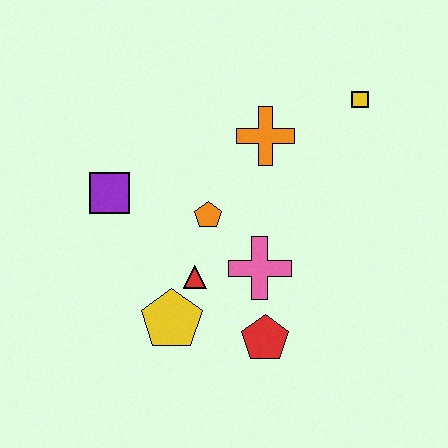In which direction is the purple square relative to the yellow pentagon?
The purple square is above the yellow pentagon.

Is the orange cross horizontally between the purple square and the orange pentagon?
No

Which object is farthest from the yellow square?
The yellow pentagon is farthest from the yellow square.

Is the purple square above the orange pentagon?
Yes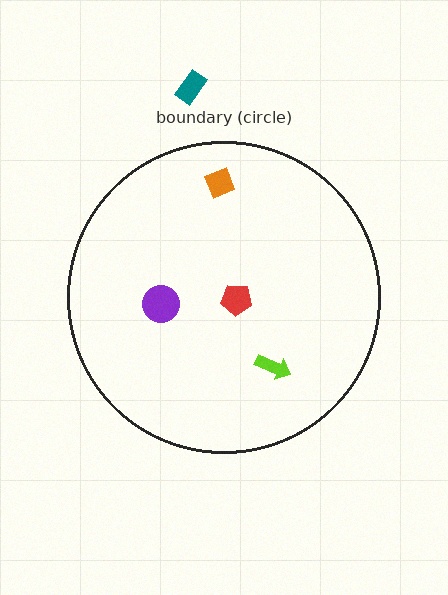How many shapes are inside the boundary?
4 inside, 1 outside.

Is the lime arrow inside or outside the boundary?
Inside.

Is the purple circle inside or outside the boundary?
Inside.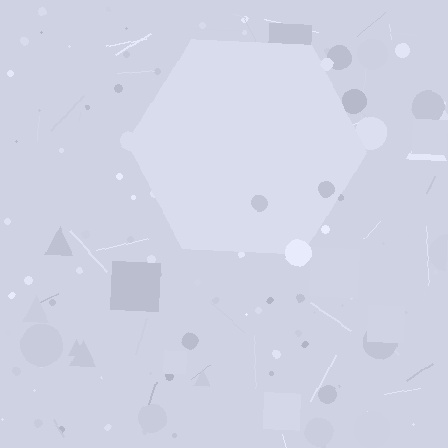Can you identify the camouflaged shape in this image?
The camouflaged shape is a hexagon.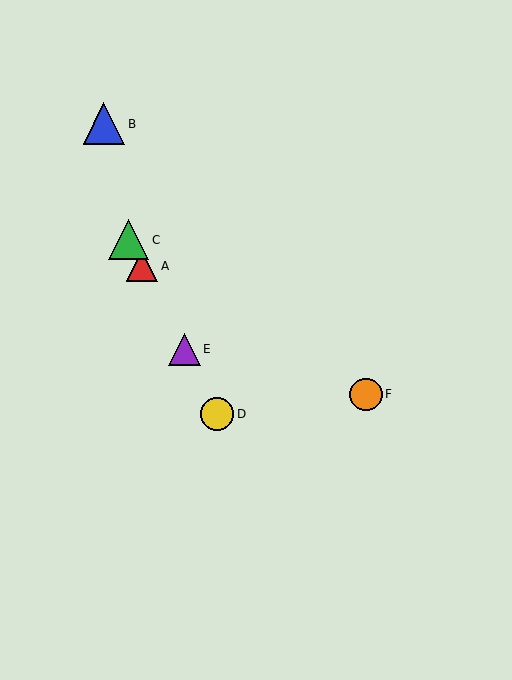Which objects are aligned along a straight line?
Objects A, C, D, E are aligned along a straight line.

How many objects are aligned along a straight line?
4 objects (A, C, D, E) are aligned along a straight line.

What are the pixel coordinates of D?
Object D is at (217, 414).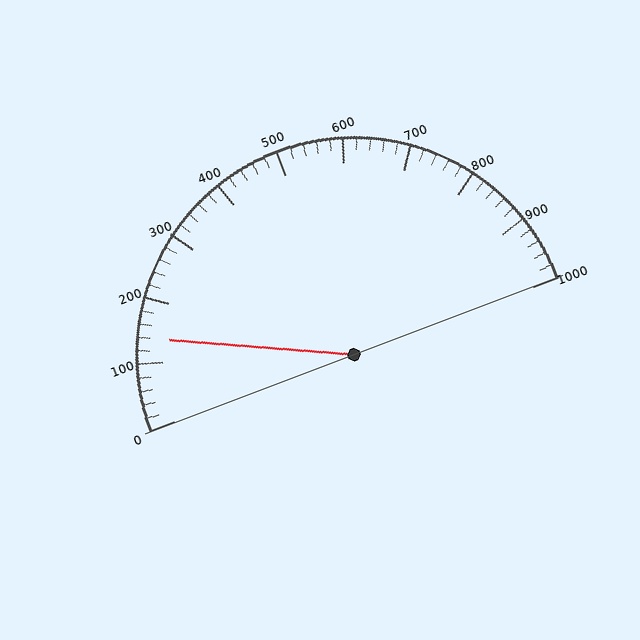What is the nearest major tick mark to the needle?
The nearest major tick mark is 100.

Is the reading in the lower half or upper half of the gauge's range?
The reading is in the lower half of the range (0 to 1000).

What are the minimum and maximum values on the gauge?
The gauge ranges from 0 to 1000.